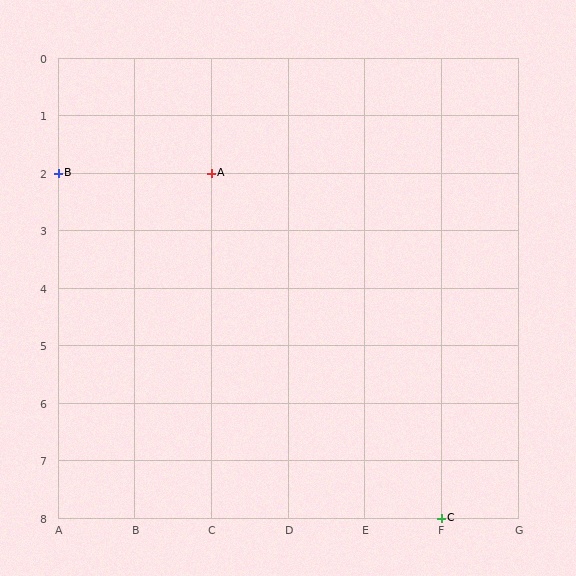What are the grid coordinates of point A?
Point A is at grid coordinates (C, 2).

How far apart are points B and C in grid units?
Points B and C are 5 columns and 6 rows apart (about 7.8 grid units diagonally).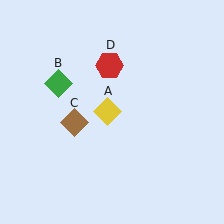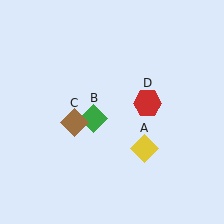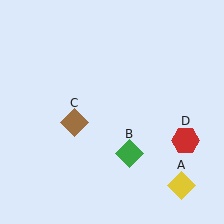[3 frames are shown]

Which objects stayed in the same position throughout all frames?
Brown diamond (object C) remained stationary.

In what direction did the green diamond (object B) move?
The green diamond (object B) moved down and to the right.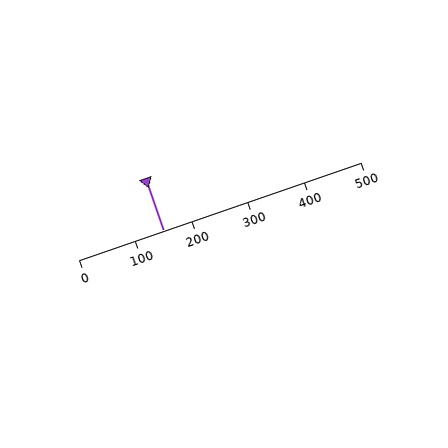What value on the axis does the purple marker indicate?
The marker indicates approximately 150.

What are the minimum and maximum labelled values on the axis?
The axis runs from 0 to 500.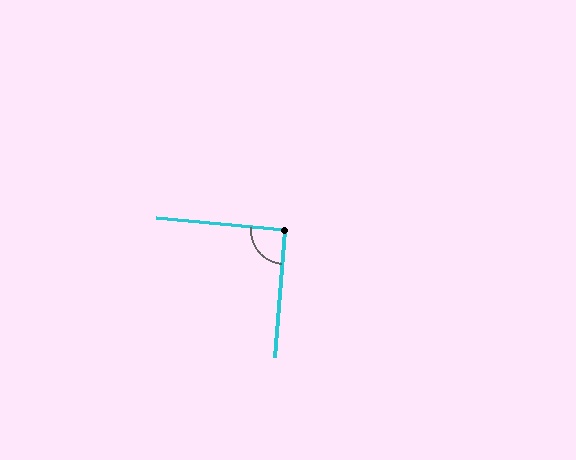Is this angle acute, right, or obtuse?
It is approximately a right angle.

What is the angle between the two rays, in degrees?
Approximately 91 degrees.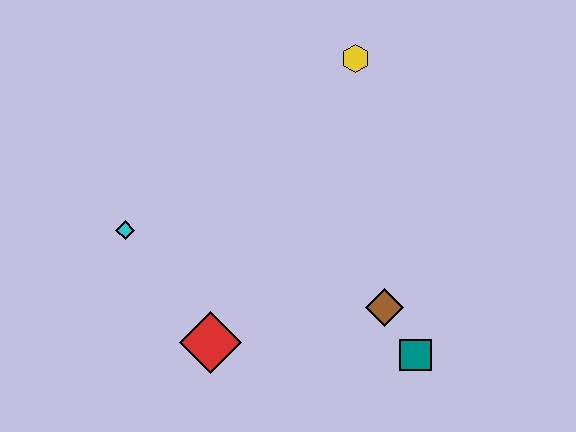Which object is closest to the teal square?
The brown diamond is closest to the teal square.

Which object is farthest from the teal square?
The cyan diamond is farthest from the teal square.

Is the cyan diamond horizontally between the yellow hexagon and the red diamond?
No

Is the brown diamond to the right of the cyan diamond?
Yes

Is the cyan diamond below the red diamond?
No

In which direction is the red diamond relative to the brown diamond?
The red diamond is to the left of the brown diamond.